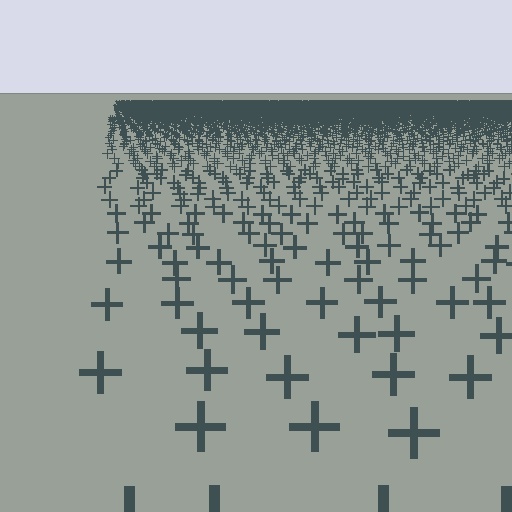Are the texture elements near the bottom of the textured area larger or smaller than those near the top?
Larger. Near the bottom, elements are closer to the viewer and appear at a bigger on-screen size.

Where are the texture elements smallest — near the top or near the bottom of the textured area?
Near the top.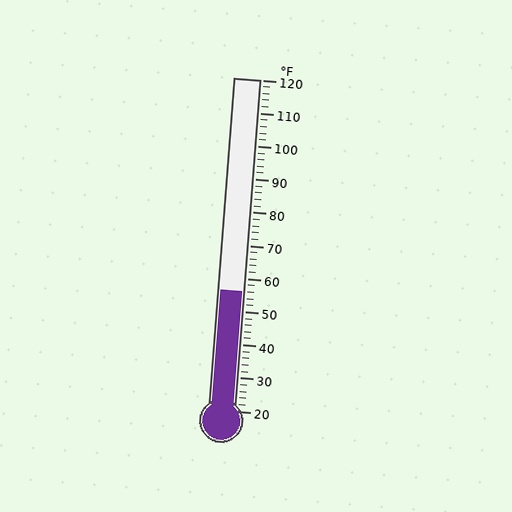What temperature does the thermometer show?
The thermometer shows approximately 56°F.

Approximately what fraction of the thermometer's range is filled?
The thermometer is filled to approximately 35% of its range.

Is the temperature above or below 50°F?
The temperature is above 50°F.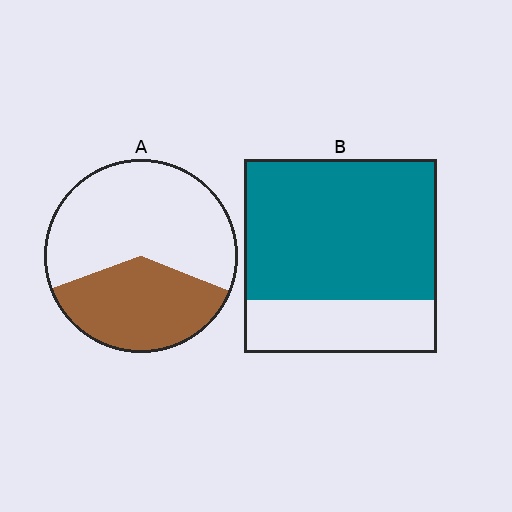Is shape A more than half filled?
No.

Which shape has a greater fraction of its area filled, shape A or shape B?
Shape B.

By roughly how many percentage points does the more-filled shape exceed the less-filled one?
By roughly 35 percentage points (B over A).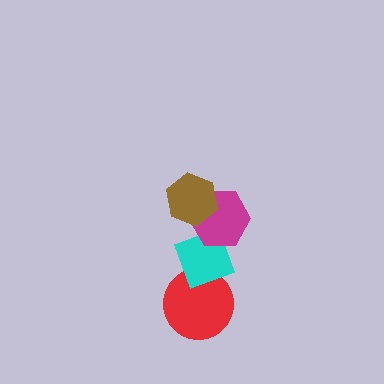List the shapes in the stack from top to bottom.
From top to bottom: the brown hexagon, the magenta hexagon, the cyan diamond, the red circle.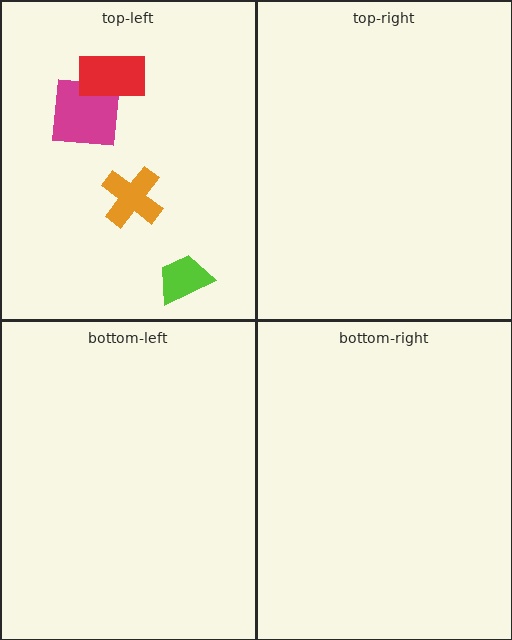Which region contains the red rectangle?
The top-left region.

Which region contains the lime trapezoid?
The top-left region.